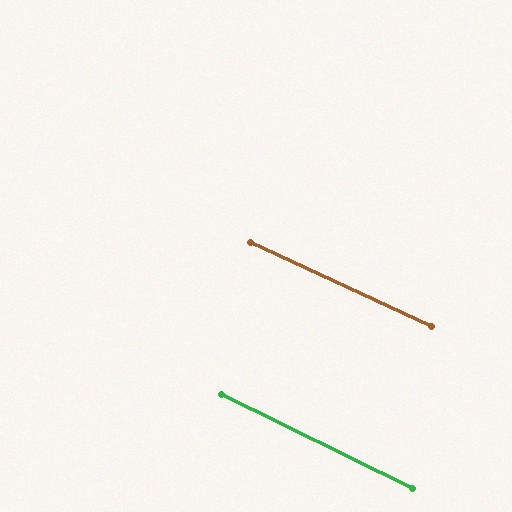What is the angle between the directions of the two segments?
Approximately 1 degree.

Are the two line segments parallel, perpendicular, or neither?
Parallel — their directions differ by only 1.0°.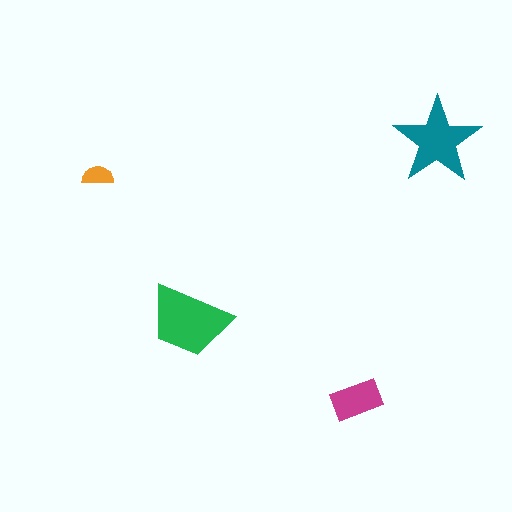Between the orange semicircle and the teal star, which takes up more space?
The teal star.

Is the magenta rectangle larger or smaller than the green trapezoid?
Smaller.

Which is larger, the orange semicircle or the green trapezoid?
The green trapezoid.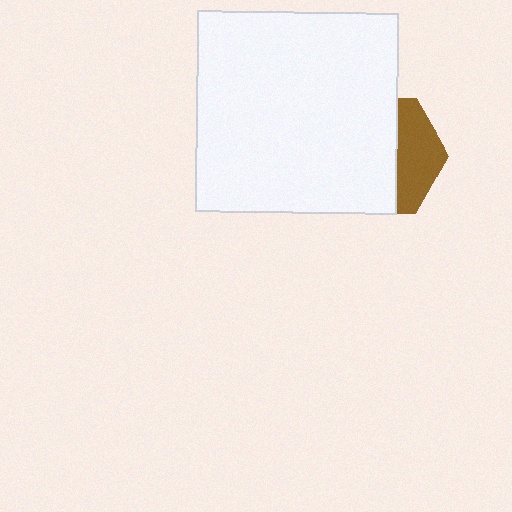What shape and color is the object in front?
The object in front is a white square.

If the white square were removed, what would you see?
You would see the complete brown hexagon.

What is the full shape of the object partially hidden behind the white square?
The partially hidden object is a brown hexagon.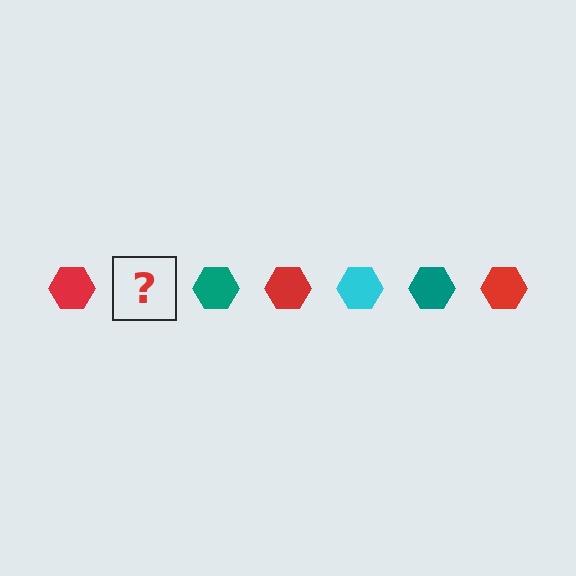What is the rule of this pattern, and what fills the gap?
The rule is that the pattern cycles through red, cyan, teal hexagons. The gap should be filled with a cyan hexagon.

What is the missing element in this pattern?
The missing element is a cyan hexagon.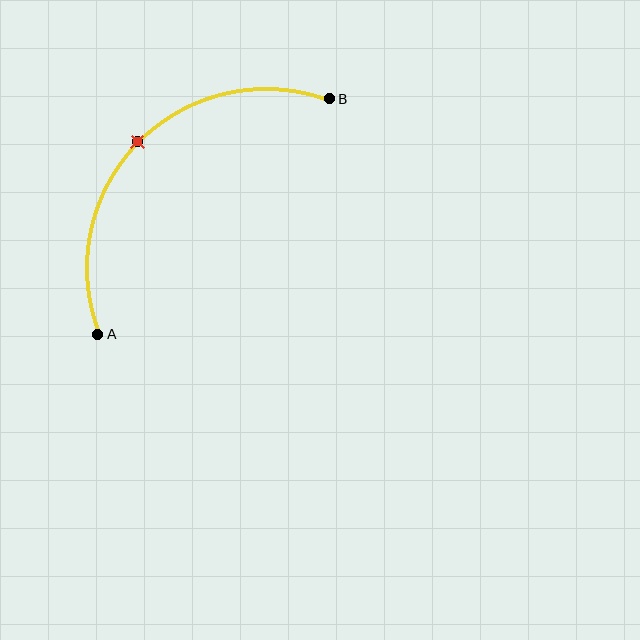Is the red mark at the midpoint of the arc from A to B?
Yes. The red mark lies on the arc at equal arc-length from both A and B — it is the arc midpoint.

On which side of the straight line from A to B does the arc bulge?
The arc bulges above and to the left of the straight line connecting A and B.